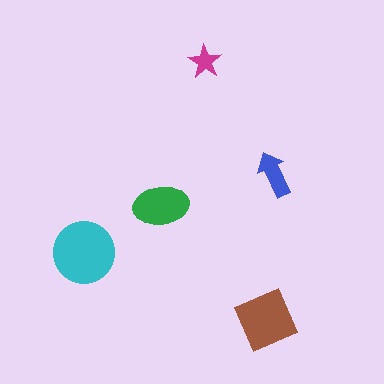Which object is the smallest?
The magenta star.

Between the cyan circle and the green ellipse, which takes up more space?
The cyan circle.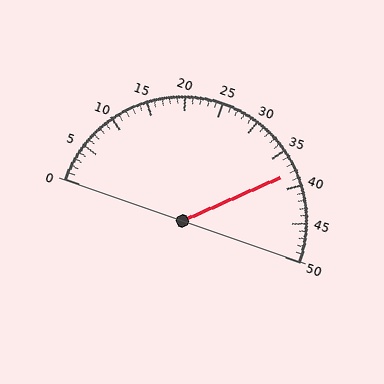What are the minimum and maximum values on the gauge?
The gauge ranges from 0 to 50.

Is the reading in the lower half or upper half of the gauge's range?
The reading is in the upper half of the range (0 to 50).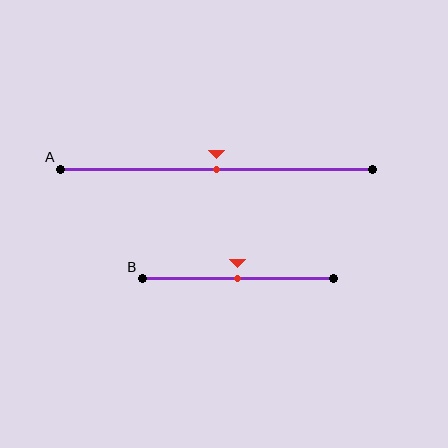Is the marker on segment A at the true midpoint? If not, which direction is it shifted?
Yes, the marker on segment A is at the true midpoint.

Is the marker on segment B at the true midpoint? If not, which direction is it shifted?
Yes, the marker on segment B is at the true midpoint.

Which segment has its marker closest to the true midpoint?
Segment A has its marker closest to the true midpoint.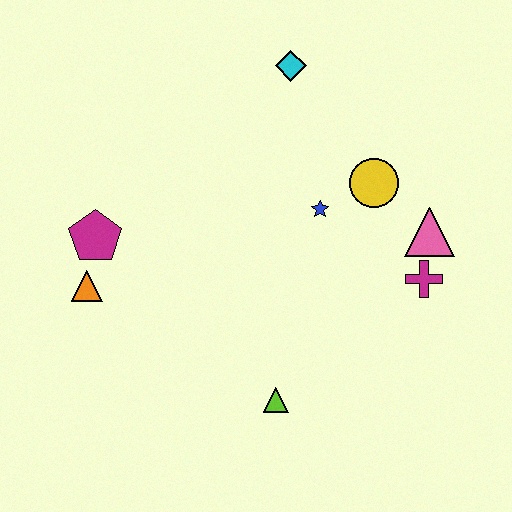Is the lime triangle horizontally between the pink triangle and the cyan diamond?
No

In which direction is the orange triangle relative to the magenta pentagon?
The orange triangle is below the magenta pentagon.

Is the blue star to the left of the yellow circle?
Yes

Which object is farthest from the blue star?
The orange triangle is farthest from the blue star.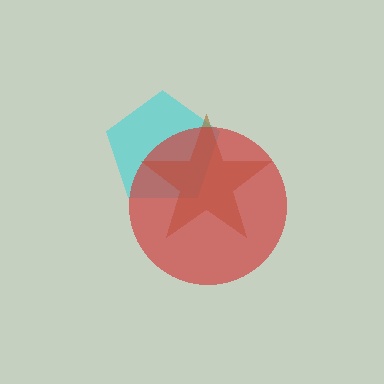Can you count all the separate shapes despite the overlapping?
Yes, there are 3 separate shapes.